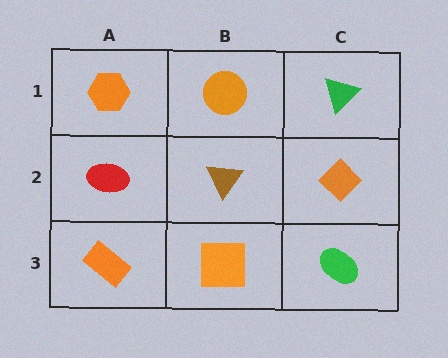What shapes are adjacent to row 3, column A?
A red ellipse (row 2, column A), an orange square (row 3, column B).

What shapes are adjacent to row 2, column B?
An orange circle (row 1, column B), an orange square (row 3, column B), a red ellipse (row 2, column A), an orange diamond (row 2, column C).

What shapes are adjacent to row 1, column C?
An orange diamond (row 2, column C), an orange circle (row 1, column B).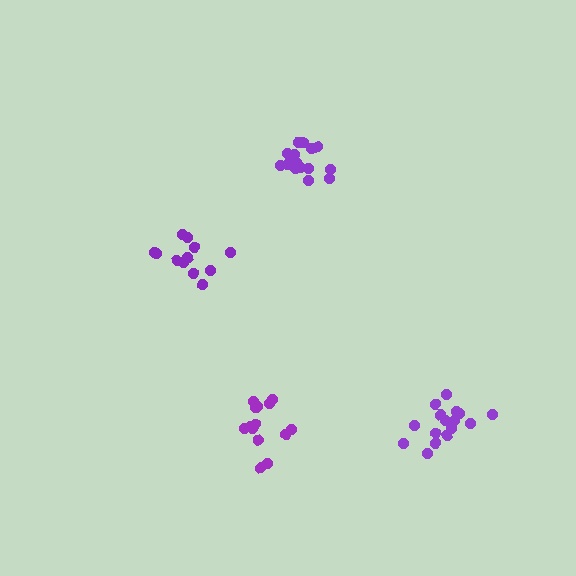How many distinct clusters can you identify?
There are 4 distinct clusters.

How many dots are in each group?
Group 1: 12 dots, Group 2: 16 dots, Group 3: 14 dots, Group 4: 16 dots (58 total).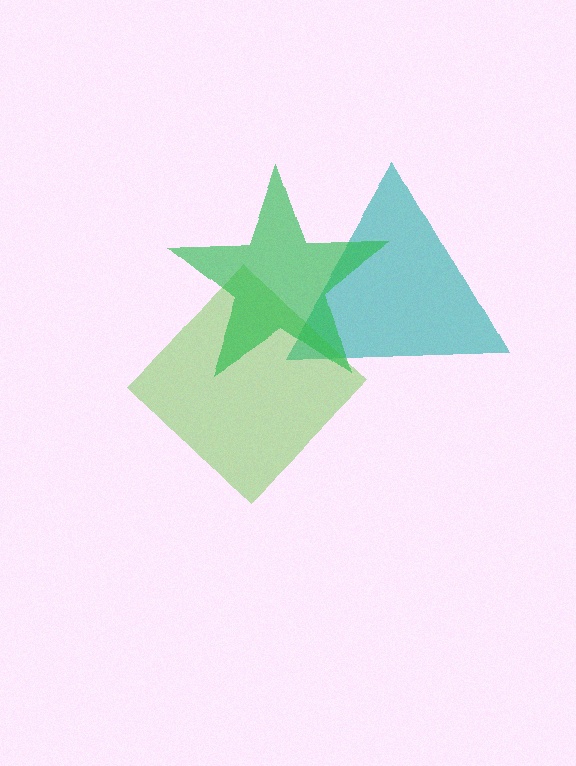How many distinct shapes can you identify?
There are 3 distinct shapes: a teal triangle, a lime diamond, a green star.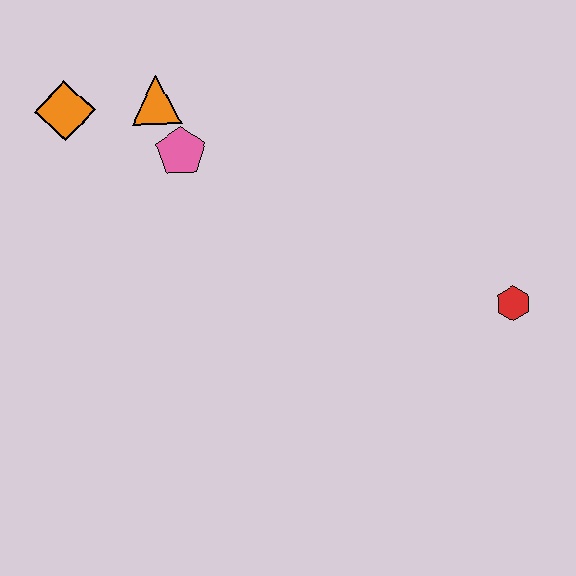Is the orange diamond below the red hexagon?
No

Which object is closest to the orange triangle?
The pink pentagon is closest to the orange triangle.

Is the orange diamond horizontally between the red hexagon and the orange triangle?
No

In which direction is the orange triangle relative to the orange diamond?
The orange triangle is to the right of the orange diamond.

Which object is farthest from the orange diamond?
The red hexagon is farthest from the orange diamond.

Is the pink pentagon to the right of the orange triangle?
Yes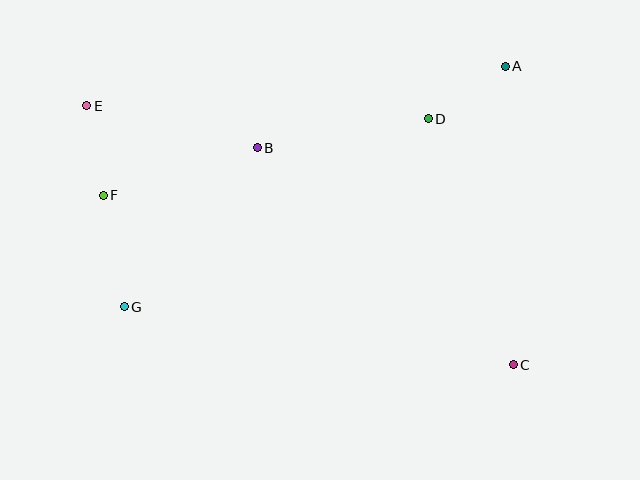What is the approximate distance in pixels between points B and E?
The distance between B and E is approximately 176 pixels.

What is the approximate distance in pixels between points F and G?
The distance between F and G is approximately 113 pixels.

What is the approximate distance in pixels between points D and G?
The distance between D and G is approximately 358 pixels.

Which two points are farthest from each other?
Points C and E are farthest from each other.